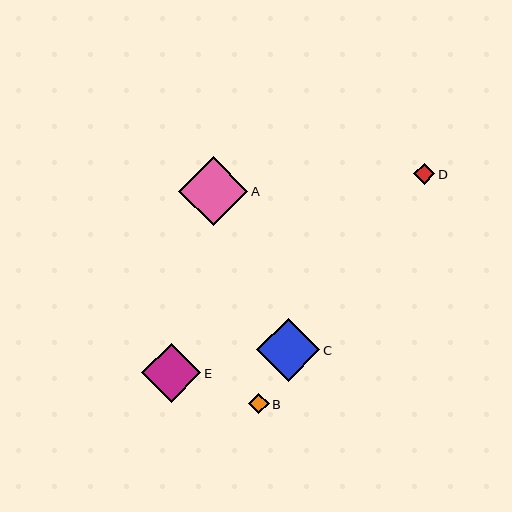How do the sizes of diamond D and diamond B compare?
Diamond D and diamond B are approximately the same size.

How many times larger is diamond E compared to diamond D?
Diamond E is approximately 2.7 times the size of diamond D.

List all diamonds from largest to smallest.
From largest to smallest: A, C, E, D, B.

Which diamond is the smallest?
Diamond B is the smallest with a size of approximately 20 pixels.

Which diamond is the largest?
Diamond A is the largest with a size of approximately 69 pixels.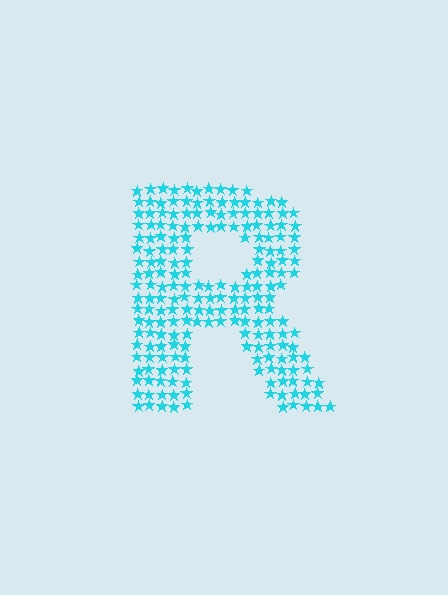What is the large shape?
The large shape is the letter R.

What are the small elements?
The small elements are stars.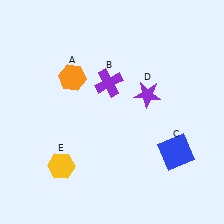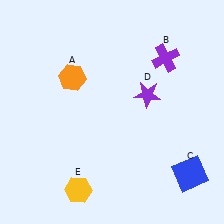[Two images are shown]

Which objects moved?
The objects that moved are: the purple cross (B), the blue square (C), the yellow hexagon (E).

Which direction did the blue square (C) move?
The blue square (C) moved down.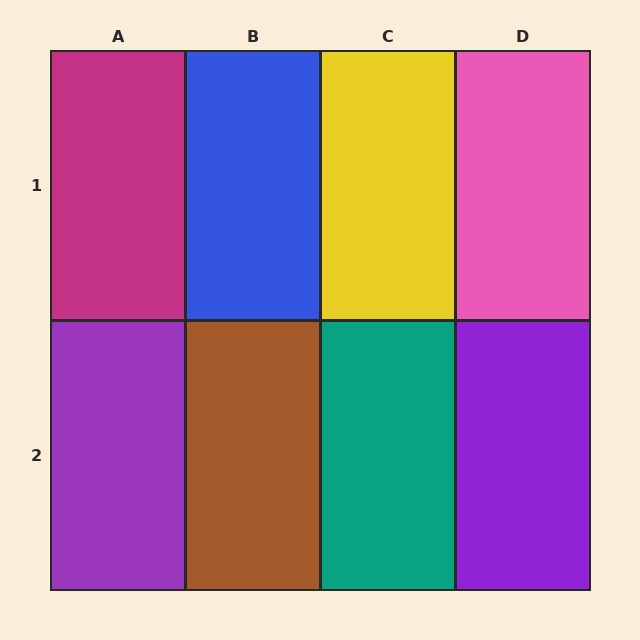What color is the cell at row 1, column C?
Yellow.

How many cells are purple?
2 cells are purple.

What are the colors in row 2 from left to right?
Purple, brown, teal, purple.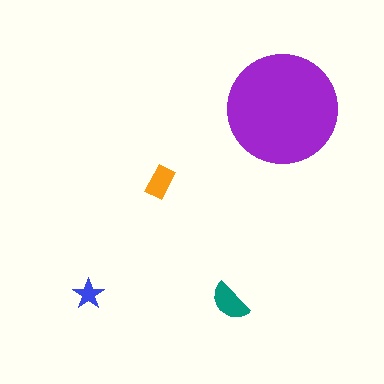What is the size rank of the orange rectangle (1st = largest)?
3rd.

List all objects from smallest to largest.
The blue star, the orange rectangle, the teal semicircle, the purple circle.